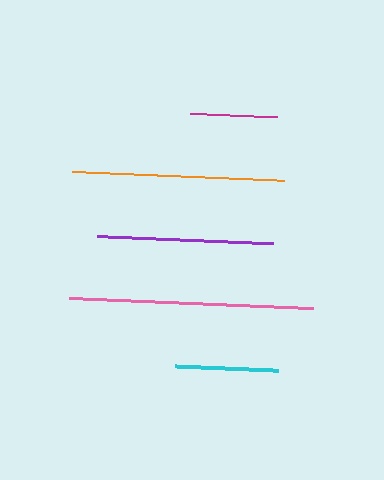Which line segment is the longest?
The pink line is the longest at approximately 244 pixels.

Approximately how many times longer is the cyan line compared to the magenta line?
The cyan line is approximately 1.2 times the length of the magenta line.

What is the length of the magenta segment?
The magenta segment is approximately 87 pixels long.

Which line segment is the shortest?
The magenta line is the shortest at approximately 87 pixels.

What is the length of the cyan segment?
The cyan segment is approximately 103 pixels long.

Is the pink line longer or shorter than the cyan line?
The pink line is longer than the cyan line.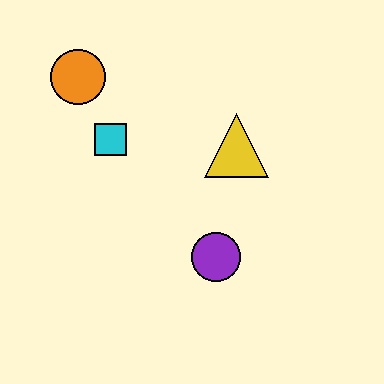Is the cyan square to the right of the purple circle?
No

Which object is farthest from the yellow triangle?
The orange circle is farthest from the yellow triangle.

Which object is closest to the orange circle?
The cyan square is closest to the orange circle.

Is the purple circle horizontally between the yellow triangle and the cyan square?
Yes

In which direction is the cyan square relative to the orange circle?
The cyan square is below the orange circle.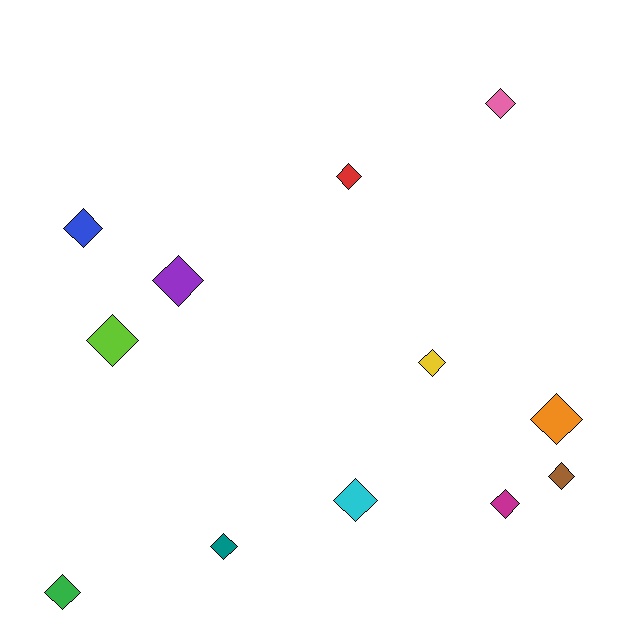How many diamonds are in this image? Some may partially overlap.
There are 12 diamonds.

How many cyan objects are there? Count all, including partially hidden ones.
There is 1 cyan object.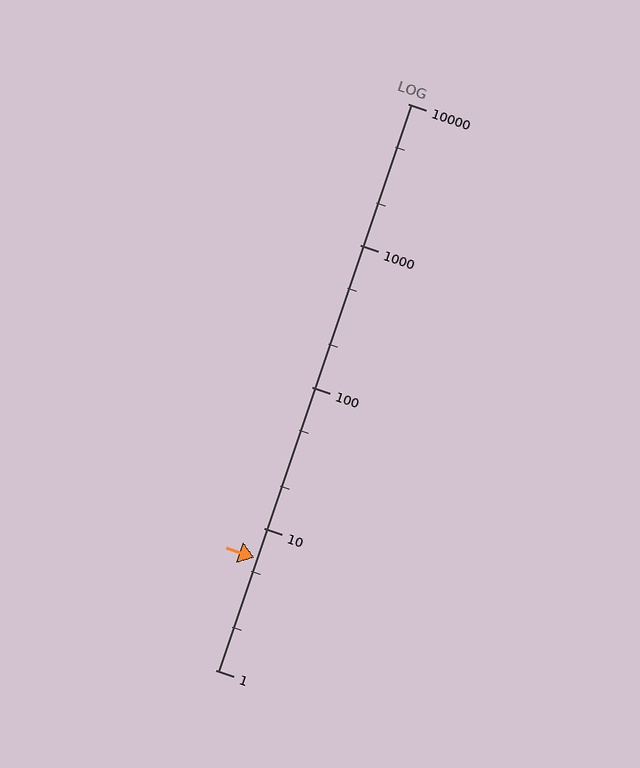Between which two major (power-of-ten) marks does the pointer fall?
The pointer is between 1 and 10.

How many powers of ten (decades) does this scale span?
The scale spans 4 decades, from 1 to 10000.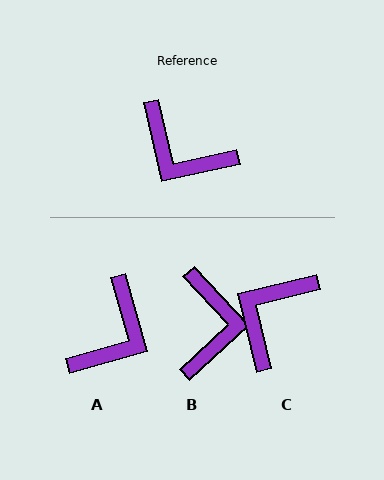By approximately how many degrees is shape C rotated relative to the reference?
Approximately 89 degrees clockwise.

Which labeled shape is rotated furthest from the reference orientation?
B, about 120 degrees away.